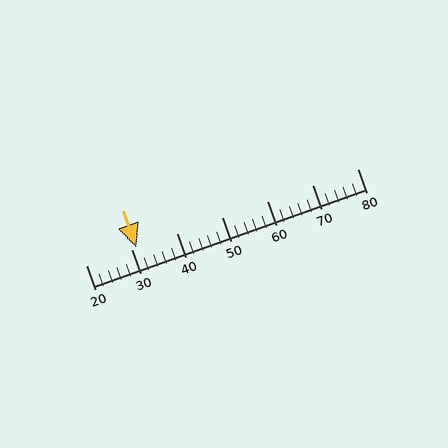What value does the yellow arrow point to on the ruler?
The yellow arrow points to approximately 31.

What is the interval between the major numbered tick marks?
The major tick marks are spaced 10 units apart.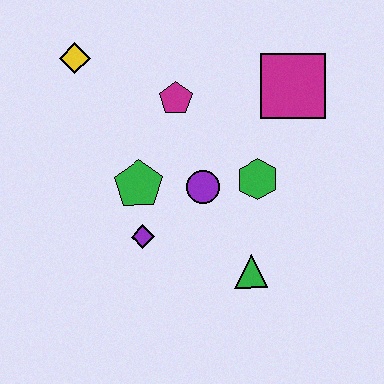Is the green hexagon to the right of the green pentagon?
Yes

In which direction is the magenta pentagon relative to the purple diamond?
The magenta pentagon is above the purple diamond.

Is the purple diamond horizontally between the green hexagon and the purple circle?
No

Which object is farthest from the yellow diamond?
The green triangle is farthest from the yellow diamond.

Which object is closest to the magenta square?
The green hexagon is closest to the magenta square.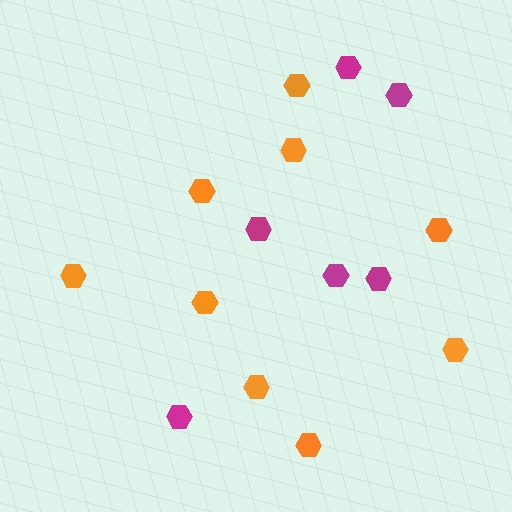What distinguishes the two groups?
There are 2 groups: one group of orange hexagons (9) and one group of magenta hexagons (6).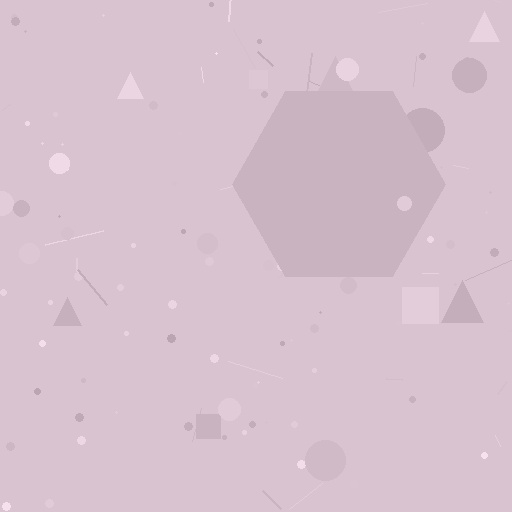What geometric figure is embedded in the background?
A hexagon is embedded in the background.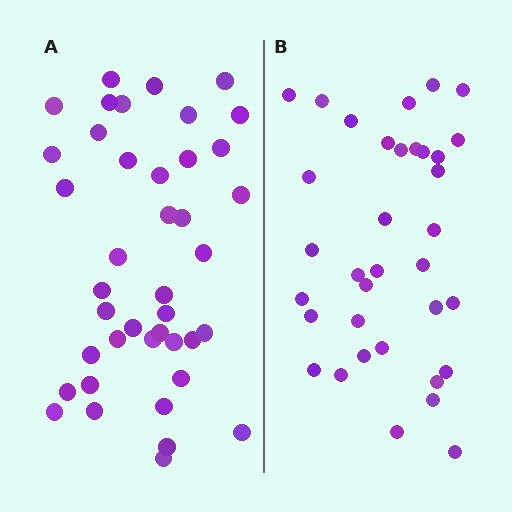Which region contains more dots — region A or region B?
Region A (the left region) has more dots.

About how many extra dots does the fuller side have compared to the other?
Region A has about 6 more dots than region B.